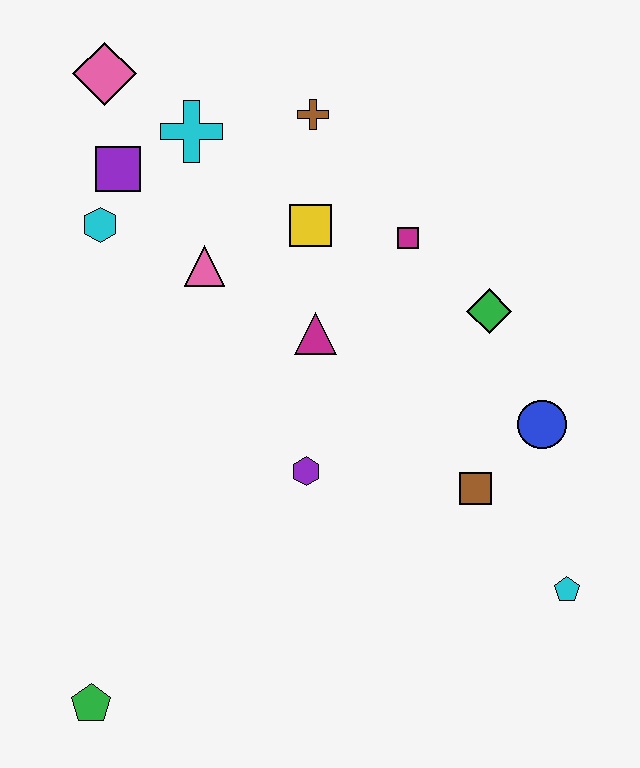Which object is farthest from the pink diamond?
The cyan pentagon is farthest from the pink diamond.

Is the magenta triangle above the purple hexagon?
Yes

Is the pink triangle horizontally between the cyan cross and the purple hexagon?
Yes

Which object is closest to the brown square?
The blue circle is closest to the brown square.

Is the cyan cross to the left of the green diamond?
Yes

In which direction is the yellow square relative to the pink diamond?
The yellow square is to the right of the pink diamond.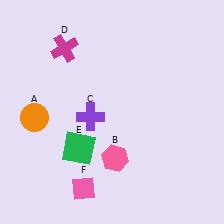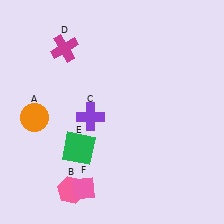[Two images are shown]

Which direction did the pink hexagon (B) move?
The pink hexagon (B) moved left.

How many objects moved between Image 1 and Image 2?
1 object moved between the two images.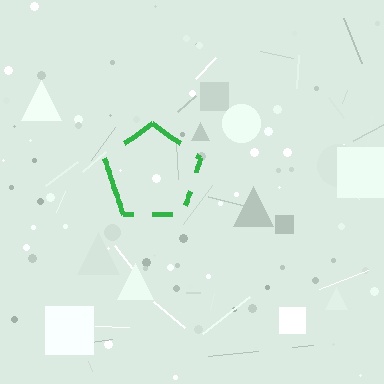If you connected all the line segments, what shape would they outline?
They would outline a pentagon.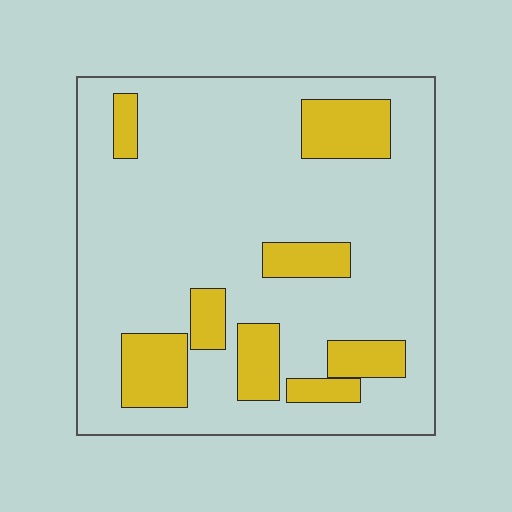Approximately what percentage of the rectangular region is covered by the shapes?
Approximately 20%.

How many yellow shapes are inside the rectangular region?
8.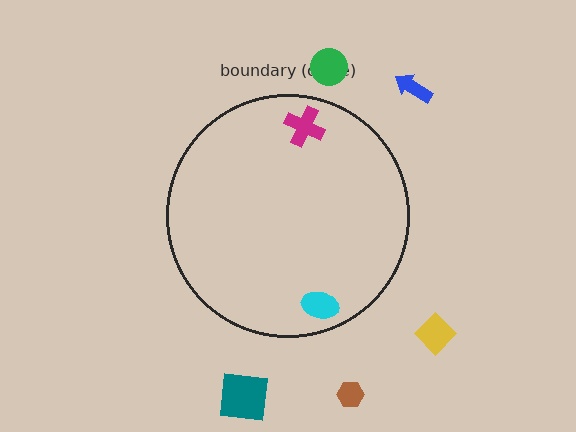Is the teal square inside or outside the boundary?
Outside.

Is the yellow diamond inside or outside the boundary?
Outside.